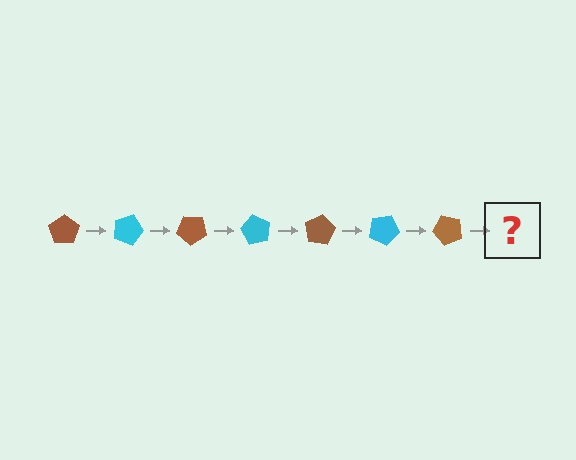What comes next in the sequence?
The next element should be a cyan pentagon, rotated 140 degrees from the start.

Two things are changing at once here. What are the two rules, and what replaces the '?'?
The two rules are that it rotates 20 degrees each step and the color cycles through brown and cyan. The '?' should be a cyan pentagon, rotated 140 degrees from the start.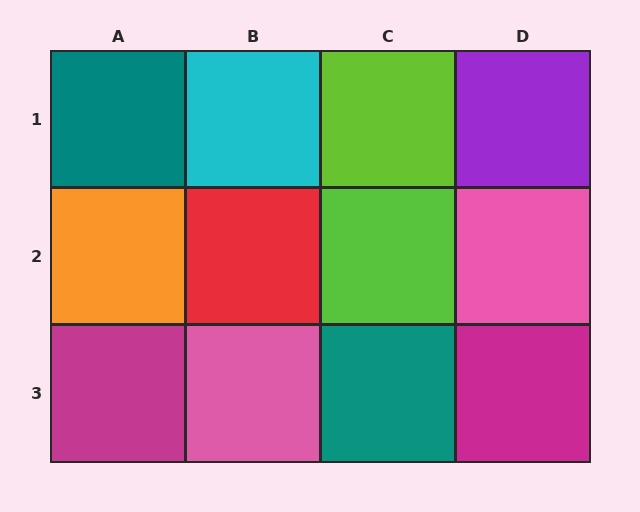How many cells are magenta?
2 cells are magenta.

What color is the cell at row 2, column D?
Pink.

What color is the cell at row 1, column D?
Purple.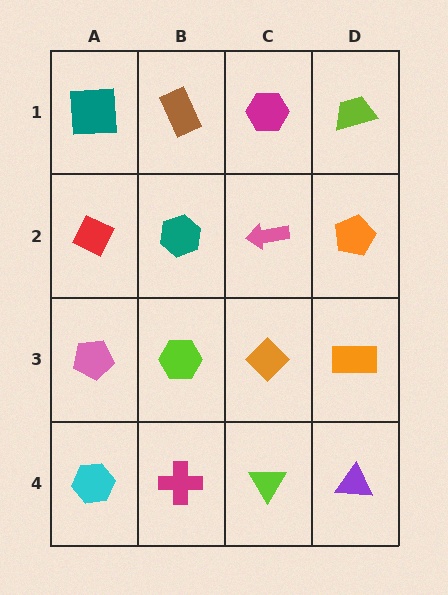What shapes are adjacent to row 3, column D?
An orange pentagon (row 2, column D), a purple triangle (row 4, column D), an orange diamond (row 3, column C).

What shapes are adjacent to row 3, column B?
A teal hexagon (row 2, column B), a magenta cross (row 4, column B), a pink pentagon (row 3, column A), an orange diamond (row 3, column C).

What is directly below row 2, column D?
An orange rectangle.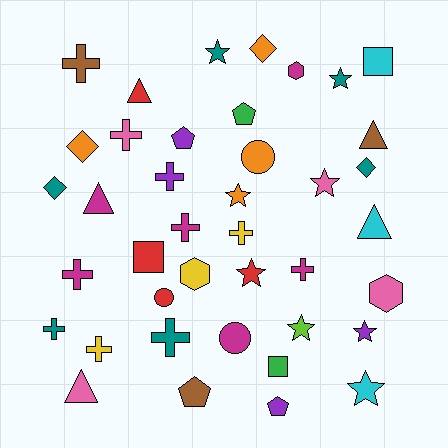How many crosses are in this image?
There are 10 crosses.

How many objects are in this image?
There are 40 objects.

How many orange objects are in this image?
There are 4 orange objects.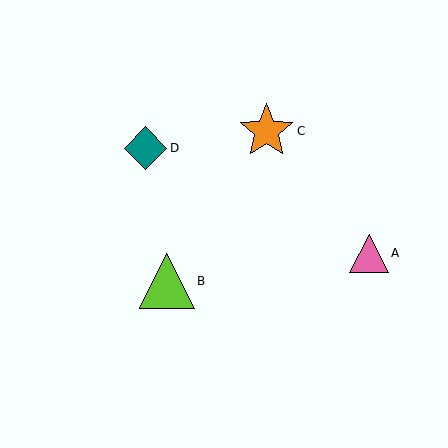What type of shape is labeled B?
Shape B is a lime triangle.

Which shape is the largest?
The lime triangle (labeled B) is the largest.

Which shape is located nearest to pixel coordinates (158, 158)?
The teal diamond (labeled D) at (146, 148) is nearest to that location.